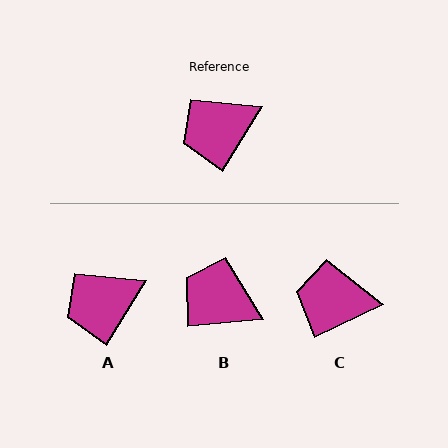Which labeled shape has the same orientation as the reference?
A.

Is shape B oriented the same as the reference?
No, it is off by about 53 degrees.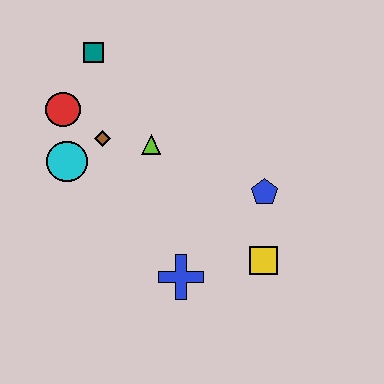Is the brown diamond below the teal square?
Yes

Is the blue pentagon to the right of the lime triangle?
Yes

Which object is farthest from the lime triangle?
The yellow square is farthest from the lime triangle.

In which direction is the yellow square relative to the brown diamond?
The yellow square is to the right of the brown diamond.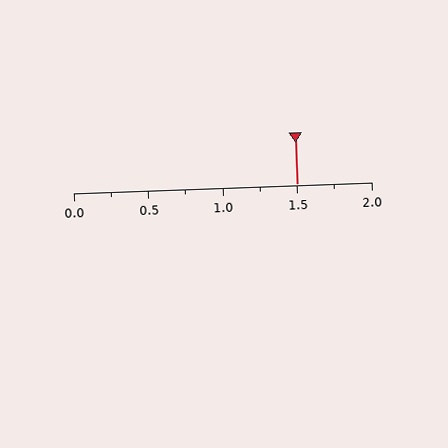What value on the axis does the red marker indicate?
The marker indicates approximately 1.5.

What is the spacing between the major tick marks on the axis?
The major ticks are spaced 0.5 apart.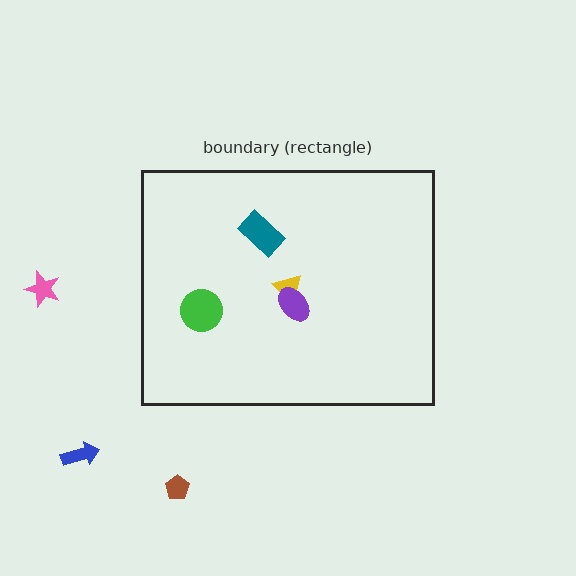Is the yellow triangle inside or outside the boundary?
Inside.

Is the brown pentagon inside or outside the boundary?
Outside.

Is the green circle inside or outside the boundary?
Inside.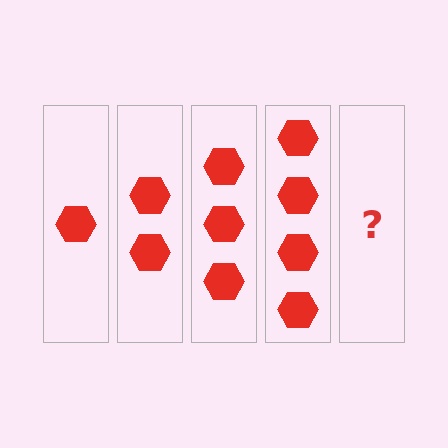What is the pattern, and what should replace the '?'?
The pattern is that each step adds one more hexagon. The '?' should be 5 hexagons.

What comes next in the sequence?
The next element should be 5 hexagons.